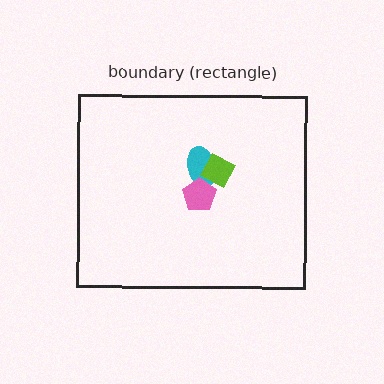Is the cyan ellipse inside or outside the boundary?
Inside.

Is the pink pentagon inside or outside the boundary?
Inside.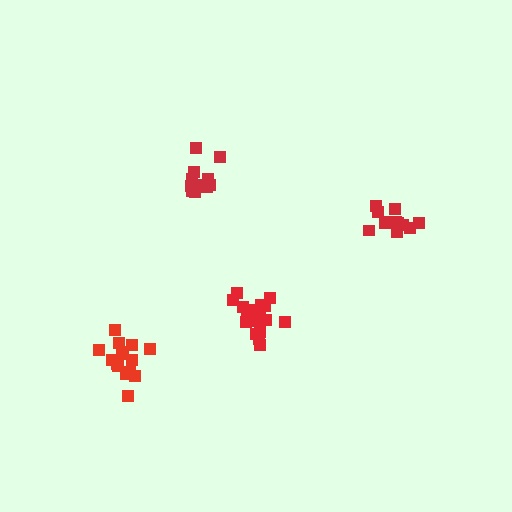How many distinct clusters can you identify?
There are 4 distinct clusters.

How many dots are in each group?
Group 1: 15 dots, Group 2: 11 dots, Group 3: 13 dots, Group 4: 17 dots (56 total).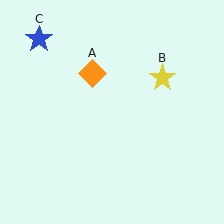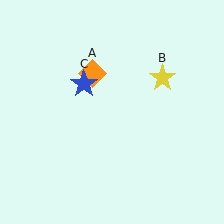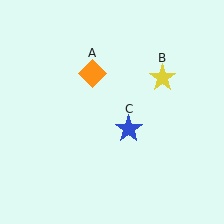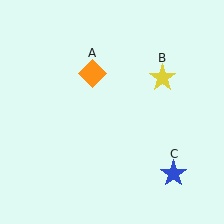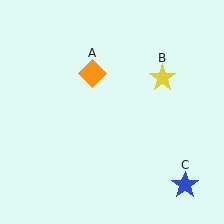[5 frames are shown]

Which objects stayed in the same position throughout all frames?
Orange diamond (object A) and yellow star (object B) remained stationary.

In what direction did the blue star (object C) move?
The blue star (object C) moved down and to the right.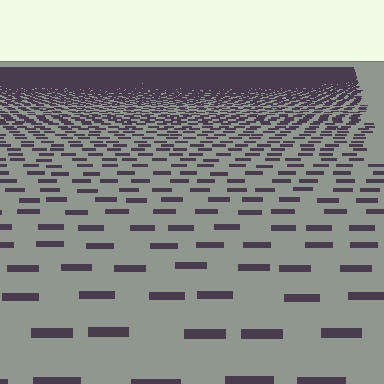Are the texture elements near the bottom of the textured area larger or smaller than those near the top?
Larger. Near the bottom, elements are closer to the viewer and appear at a bigger on-screen size.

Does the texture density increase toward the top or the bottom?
Density increases toward the top.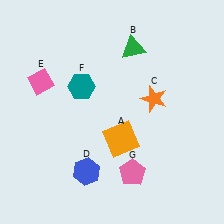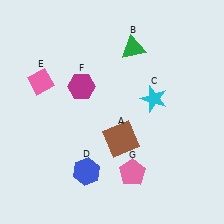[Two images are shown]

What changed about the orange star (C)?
In Image 1, C is orange. In Image 2, it changed to cyan.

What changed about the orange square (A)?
In Image 1, A is orange. In Image 2, it changed to brown.